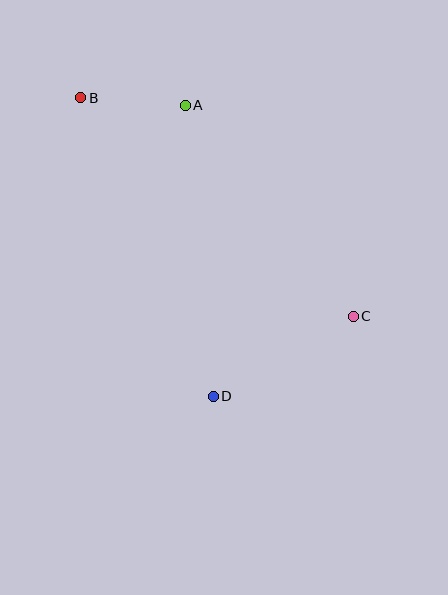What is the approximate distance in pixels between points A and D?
The distance between A and D is approximately 292 pixels.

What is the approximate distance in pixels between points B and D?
The distance between B and D is approximately 326 pixels.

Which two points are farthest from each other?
Points B and C are farthest from each other.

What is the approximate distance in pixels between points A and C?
The distance between A and C is approximately 270 pixels.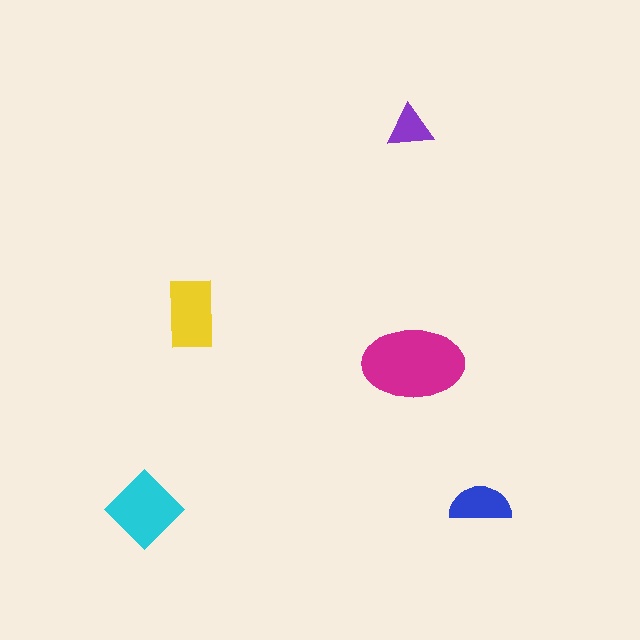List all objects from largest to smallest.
The magenta ellipse, the cyan diamond, the yellow rectangle, the blue semicircle, the purple triangle.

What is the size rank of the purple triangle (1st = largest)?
5th.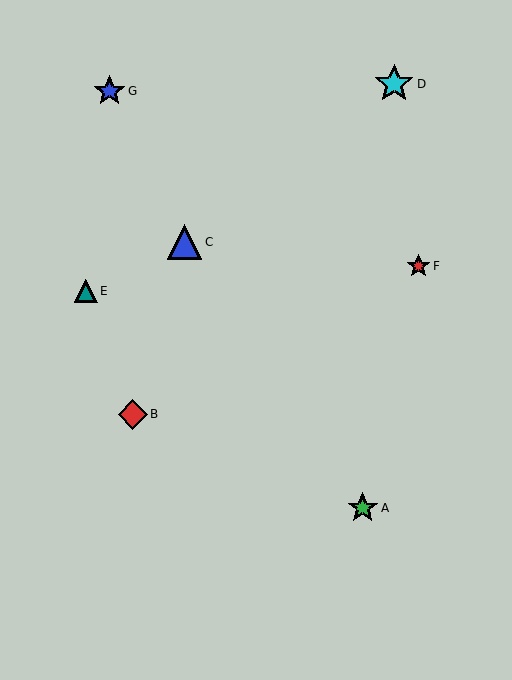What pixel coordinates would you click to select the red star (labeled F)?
Click at (419, 266) to select the red star F.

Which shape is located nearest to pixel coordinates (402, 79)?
The cyan star (labeled D) at (394, 84) is nearest to that location.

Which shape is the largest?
The cyan star (labeled D) is the largest.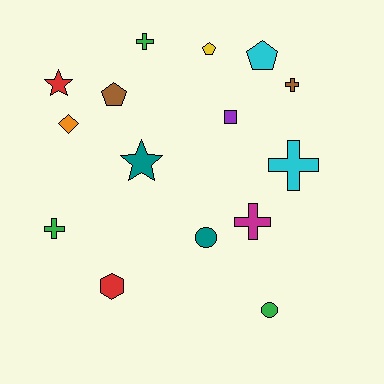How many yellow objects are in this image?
There is 1 yellow object.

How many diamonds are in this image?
There is 1 diamond.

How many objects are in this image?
There are 15 objects.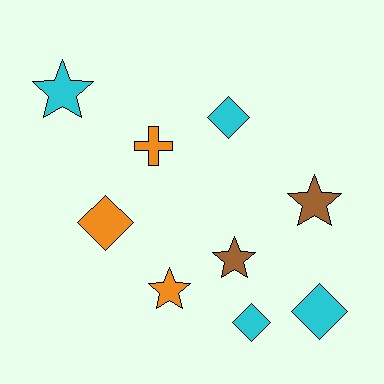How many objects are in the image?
There are 9 objects.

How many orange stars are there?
There is 1 orange star.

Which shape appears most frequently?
Diamond, with 4 objects.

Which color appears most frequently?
Cyan, with 4 objects.